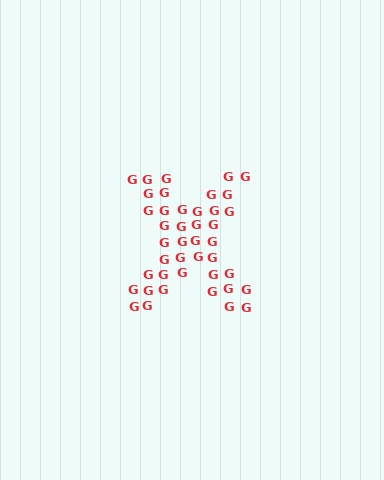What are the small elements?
The small elements are letter G's.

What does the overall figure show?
The overall figure shows the letter X.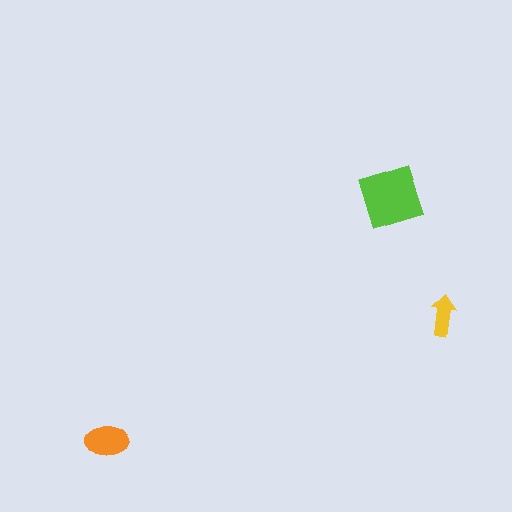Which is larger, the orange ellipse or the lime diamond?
The lime diamond.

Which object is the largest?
The lime diamond.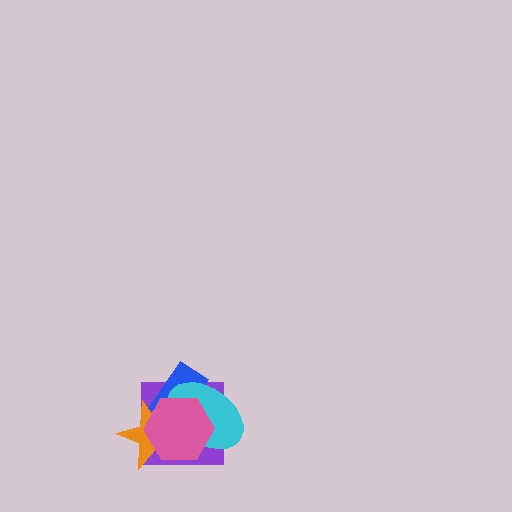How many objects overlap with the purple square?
4 objects overlap with the purple square.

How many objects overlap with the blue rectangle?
4 objects overlap with the blue rectangle.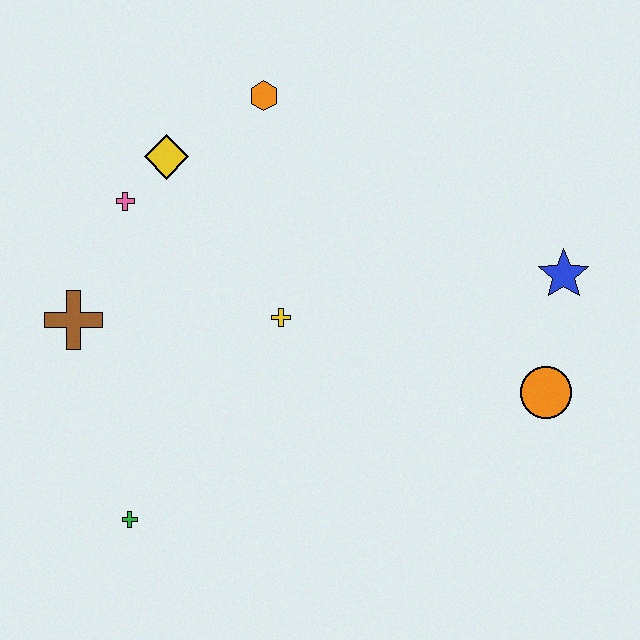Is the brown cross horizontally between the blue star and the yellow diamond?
No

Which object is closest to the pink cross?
The yellow diamond is closest to the pink cross.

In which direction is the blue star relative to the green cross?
The blue star is to the right of the green cross.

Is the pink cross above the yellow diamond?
No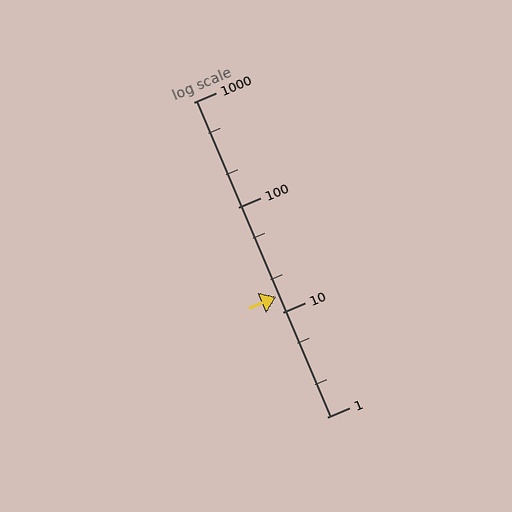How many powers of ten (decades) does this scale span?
The scale spans 3 decades, from 1 to 1000.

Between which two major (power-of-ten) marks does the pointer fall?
The pointer is between 10 and 100.